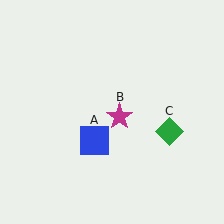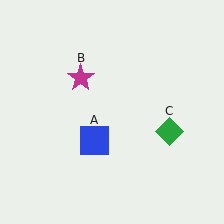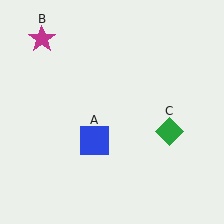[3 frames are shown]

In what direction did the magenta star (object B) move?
The magenta star (object B) moved up and to the left.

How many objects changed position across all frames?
1 object changed position: magenta star (object B).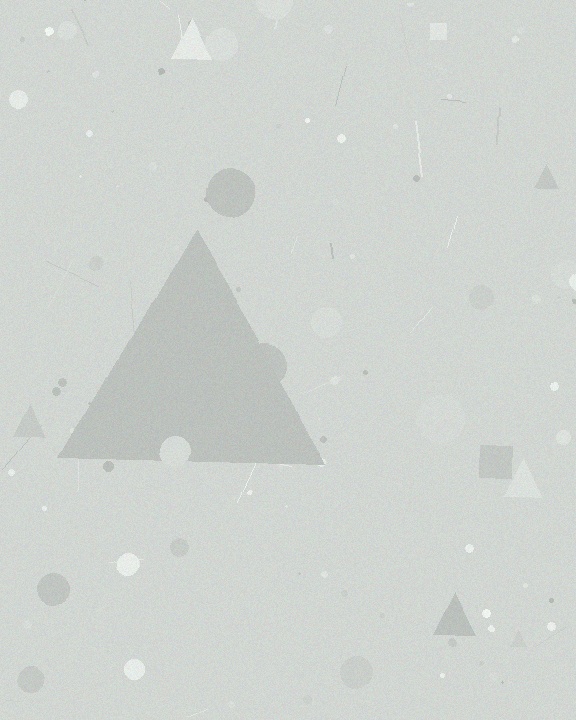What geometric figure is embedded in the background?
A triangle is embedded in the background.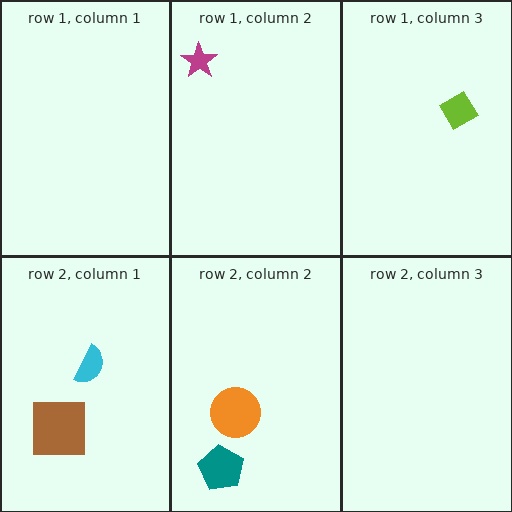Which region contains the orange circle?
The row 2, column 2 region.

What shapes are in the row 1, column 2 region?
The magenta star.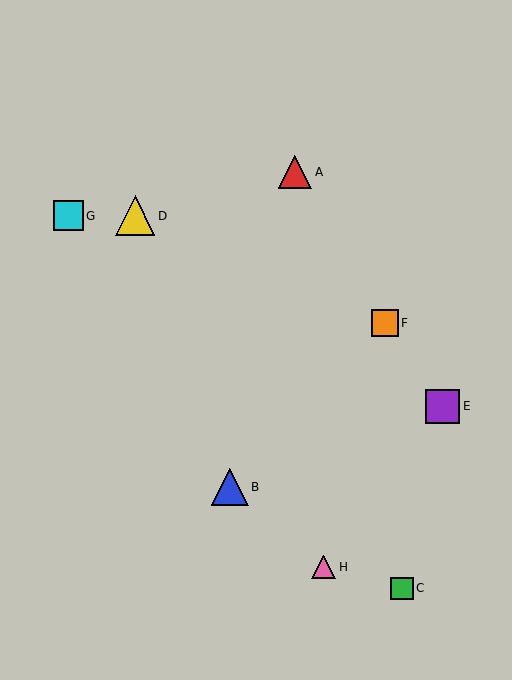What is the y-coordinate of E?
Object E is at y≈406.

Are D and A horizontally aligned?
No, D is at y≈216 and A is at y≈172.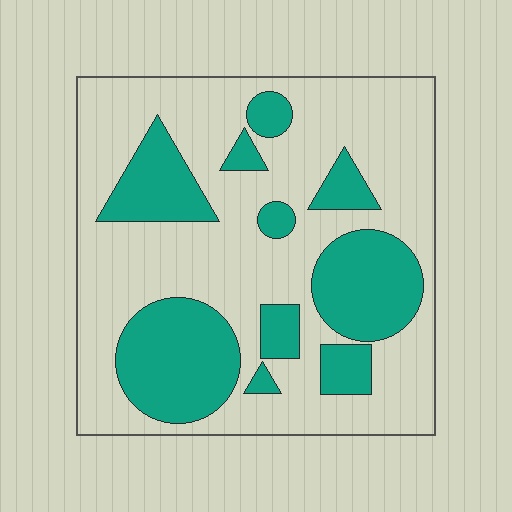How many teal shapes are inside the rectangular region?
10.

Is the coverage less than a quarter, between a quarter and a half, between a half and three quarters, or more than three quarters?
Between a quarter and a half.